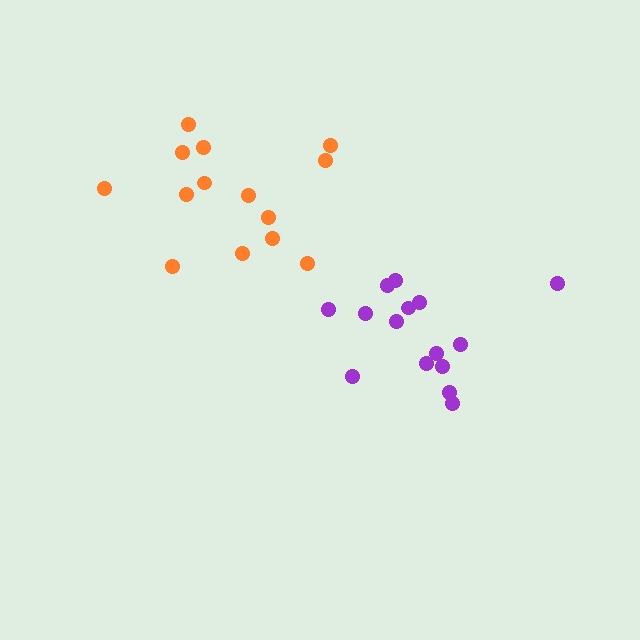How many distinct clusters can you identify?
There are 2 distinct clusters.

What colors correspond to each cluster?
The clusters are colored: purple, orange.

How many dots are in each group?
Group 1: 15 dots, Group 2: 14 dots (29 total).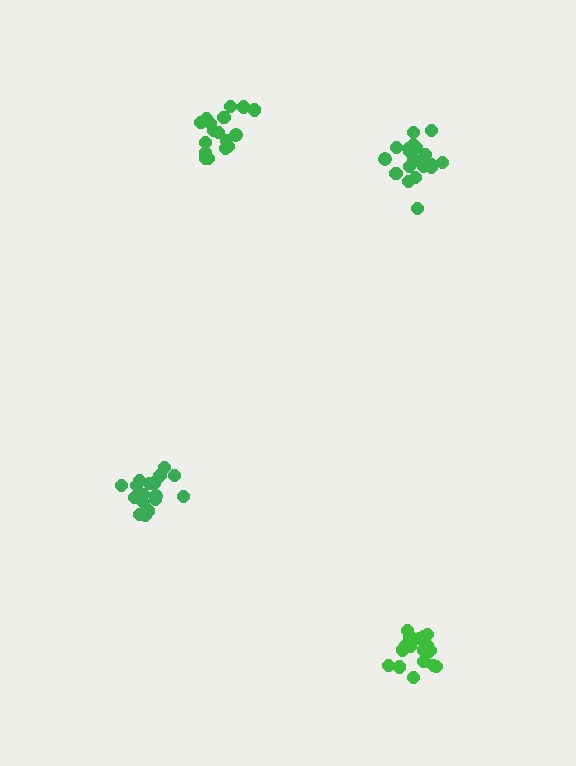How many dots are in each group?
Group 1: 20 dots, Group 2: 17 dots, Group 3: 19 dots, Group 4: 19 dots (75 total).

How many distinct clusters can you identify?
There are 4 distinct clusters.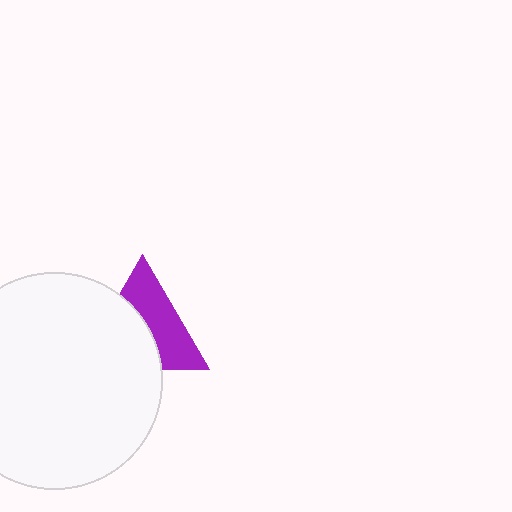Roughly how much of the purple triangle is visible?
About half of it is visible (roughly 51%).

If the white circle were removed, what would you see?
You would see the complete purple triangle.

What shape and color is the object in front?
The object in front is a white circle.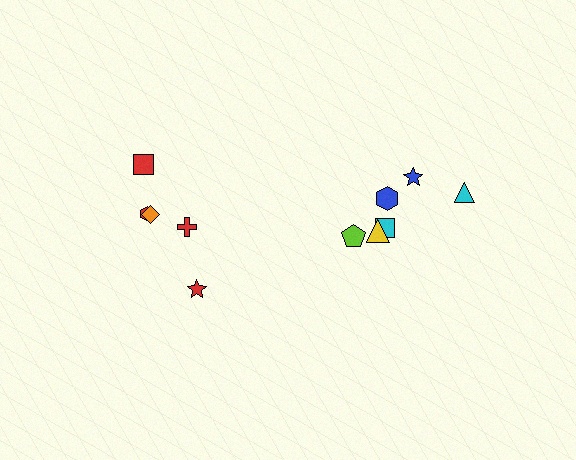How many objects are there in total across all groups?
There are 12 objects.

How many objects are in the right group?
There are 7 objects.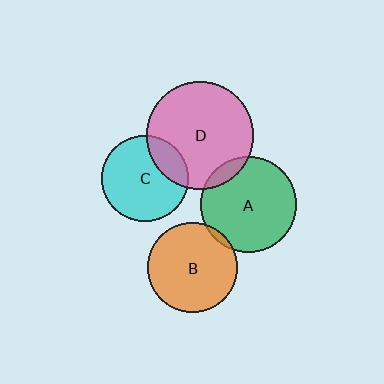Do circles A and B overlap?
Yes.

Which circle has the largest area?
Circle D (pink).